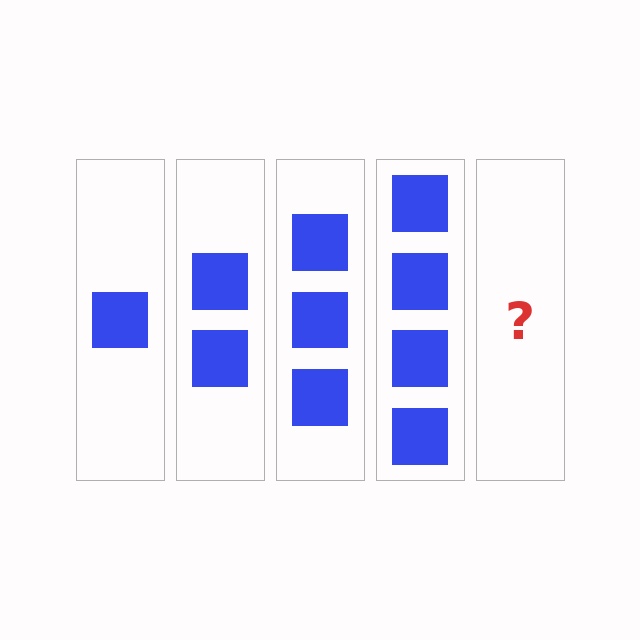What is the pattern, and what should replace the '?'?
The pattern is that each step adds one more square. The '?' should be 5 squares.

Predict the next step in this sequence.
The next step is 5 squares.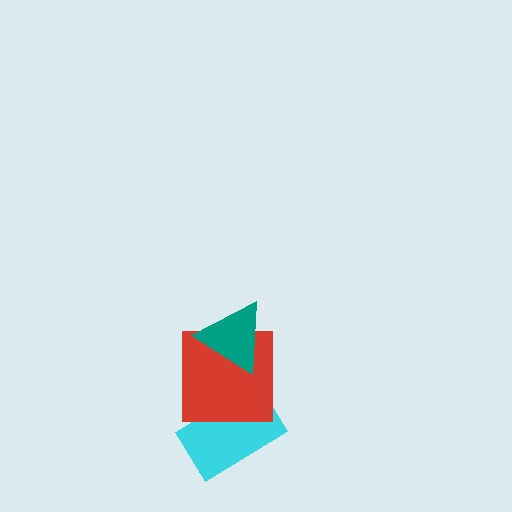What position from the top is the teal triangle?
The teal triangle is 1st from the top.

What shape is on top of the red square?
The teal triangle is on top of the red square.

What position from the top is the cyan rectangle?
The cyan rectangle is 3rd from the top.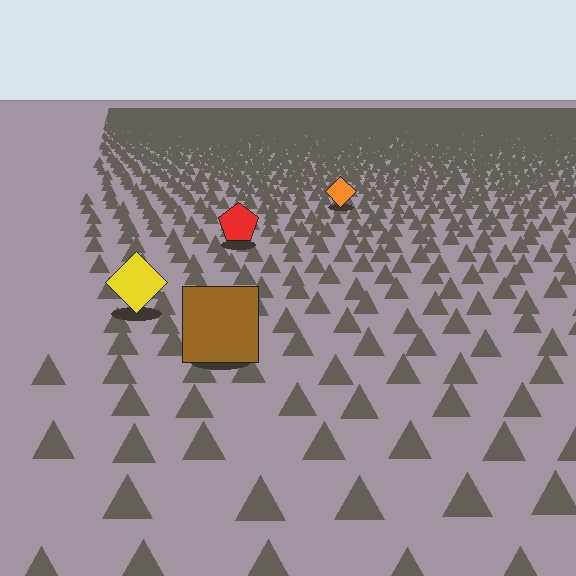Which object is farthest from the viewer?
The orange diamond is farthest from the viewer. It appears smaller and the ground texture around it is denser.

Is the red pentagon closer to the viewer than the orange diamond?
Yes. The red pentagon is closer — you can tell from the texture gradient: the ground texture is coarser near it.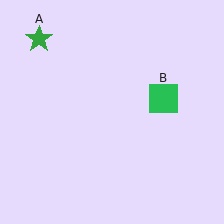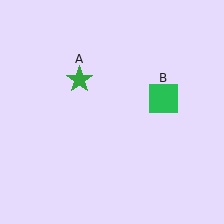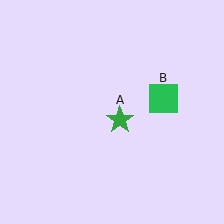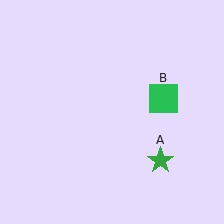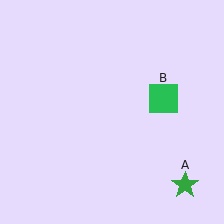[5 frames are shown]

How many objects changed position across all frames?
1 object changed position: green star (object A).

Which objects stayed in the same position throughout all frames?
Green square (object B) remained stationary.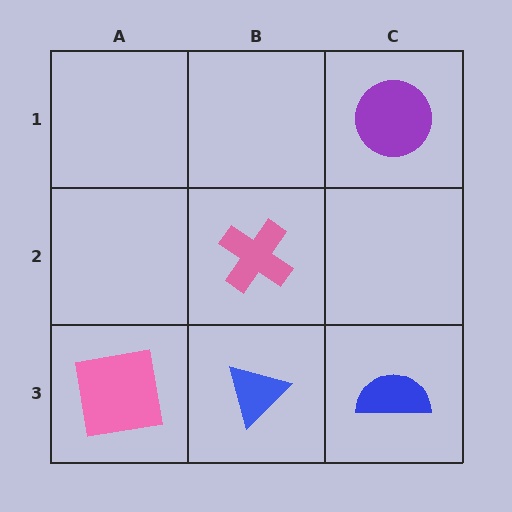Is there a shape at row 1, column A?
No, that cell is empty.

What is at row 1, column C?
A purple circle.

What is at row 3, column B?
A blue triangle.